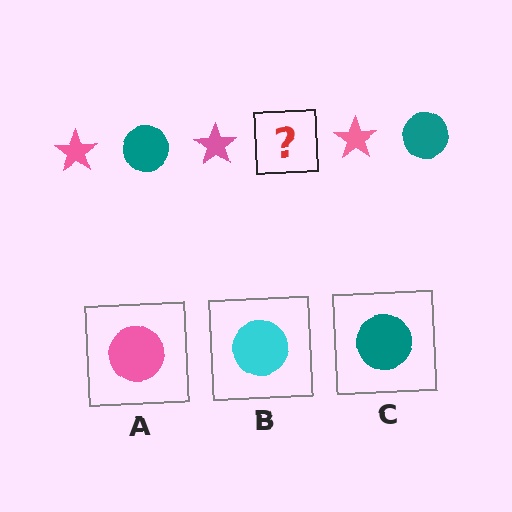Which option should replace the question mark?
Option C.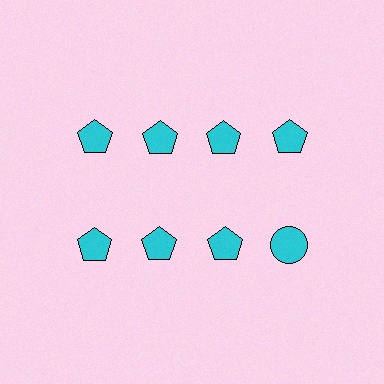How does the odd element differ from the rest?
It has a different shape: circle instead of pentagon.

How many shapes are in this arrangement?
There are 8 shapes arranged in a grid pattern.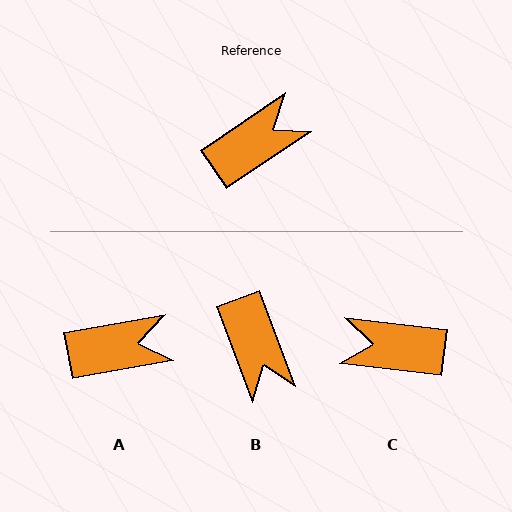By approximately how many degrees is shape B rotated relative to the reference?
Approximately 103 degrees clockwise.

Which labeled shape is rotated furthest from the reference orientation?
C, about 139 degrees away.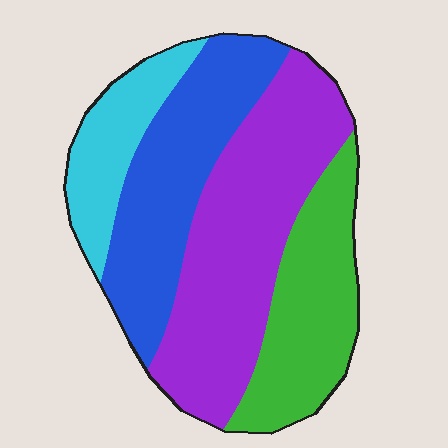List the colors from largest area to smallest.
From largest to smallest: purple, blue, green, cyan.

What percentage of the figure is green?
Green takes up about one fifth (1/5) of the figure.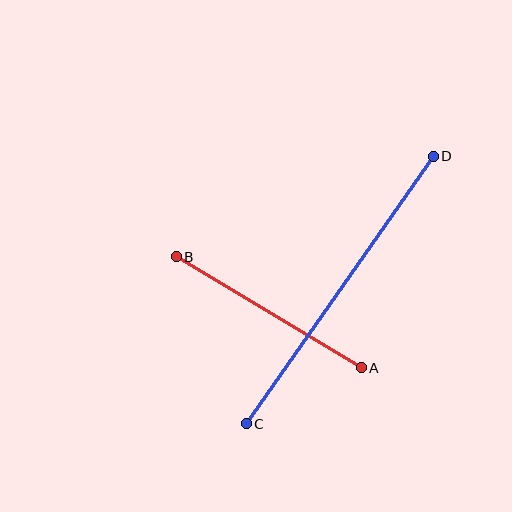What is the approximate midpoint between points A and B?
The midpoint is at approximately (269, 312) pixels.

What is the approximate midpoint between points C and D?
The midpoint is at approximately (340, 290) pixels.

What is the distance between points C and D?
The distance is approximately 327 pixels.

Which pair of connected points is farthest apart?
Points C and D are farthest apart.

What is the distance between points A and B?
The distance is approximately 216 pixels.